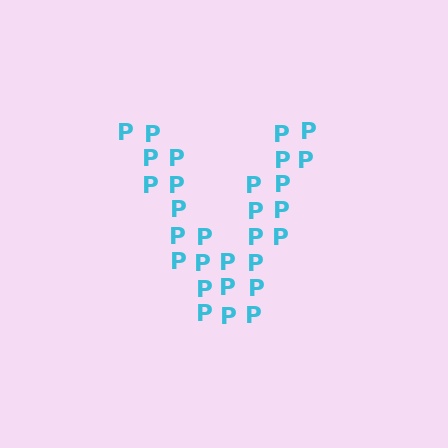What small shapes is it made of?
It is made of small letter P's.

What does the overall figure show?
The overall figure shows the letter V.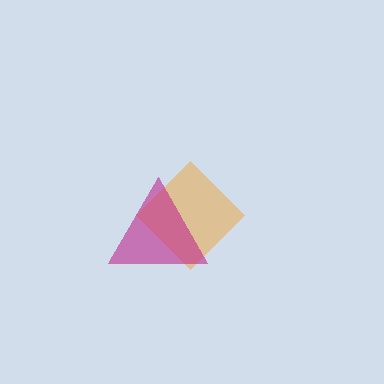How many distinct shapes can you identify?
There are 2 distinct shapes: an orange diamond, a magenta triangle.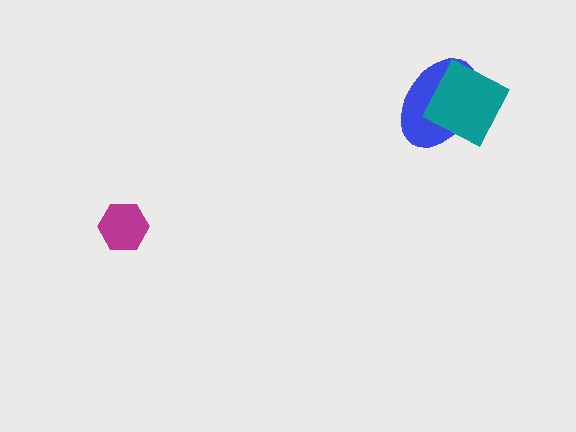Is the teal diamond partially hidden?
No, no other shape covers it.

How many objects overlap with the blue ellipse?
1 object overlaps with the blue ellipse.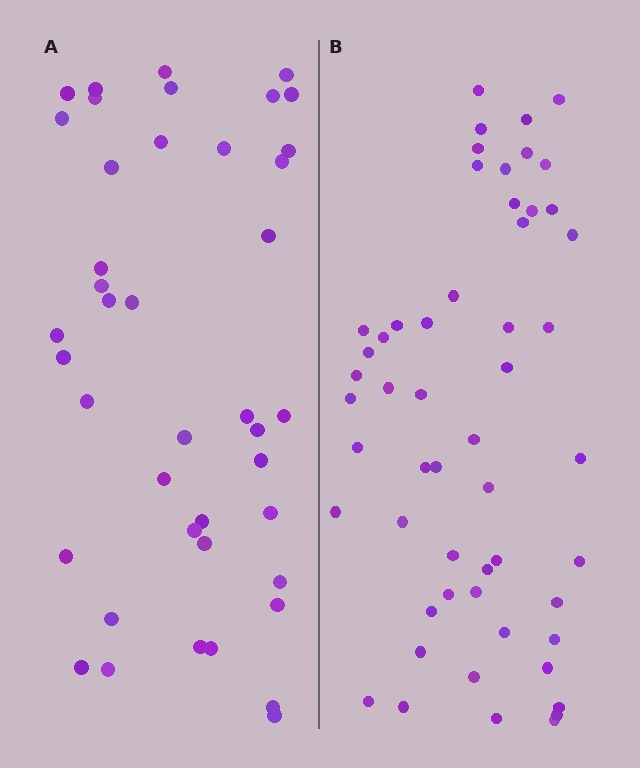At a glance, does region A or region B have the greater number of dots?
Region B (the right region) has more dots.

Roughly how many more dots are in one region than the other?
Region B has roughly 12 or so more dots than region A.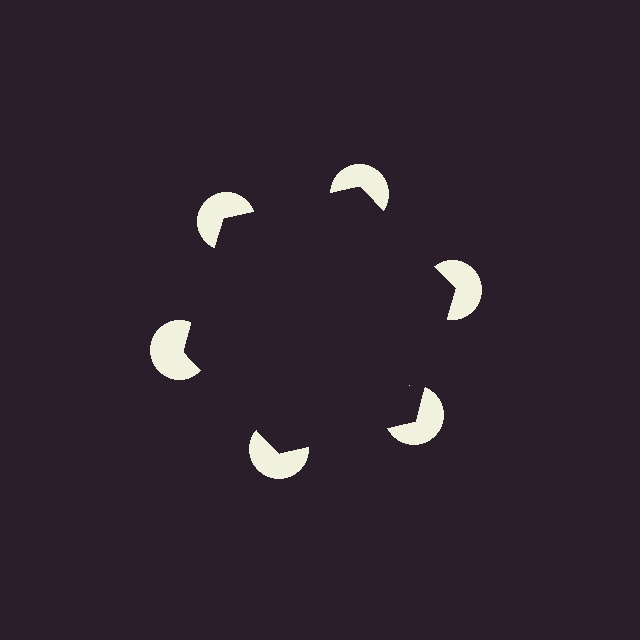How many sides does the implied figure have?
6 sides.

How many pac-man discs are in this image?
There are 6 — one at each vertex of the illusory hexagon.